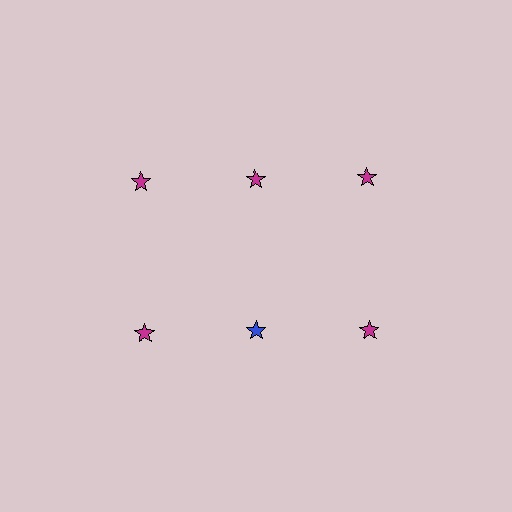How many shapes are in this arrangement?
There are 6 shapes arranged in a grid pattern.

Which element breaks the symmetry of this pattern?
The blue star in the second row, second from left column breaks the symmetry. All other shapes are magenta stars.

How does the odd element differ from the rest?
It has a different color: blue instead of magenta.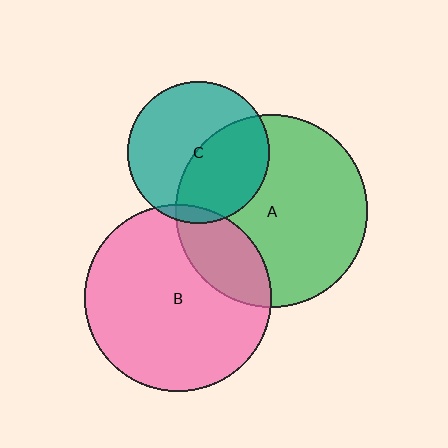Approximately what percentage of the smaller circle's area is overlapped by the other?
Approximately 20%.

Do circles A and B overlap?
Yes.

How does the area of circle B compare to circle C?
Approximately 1.7 times.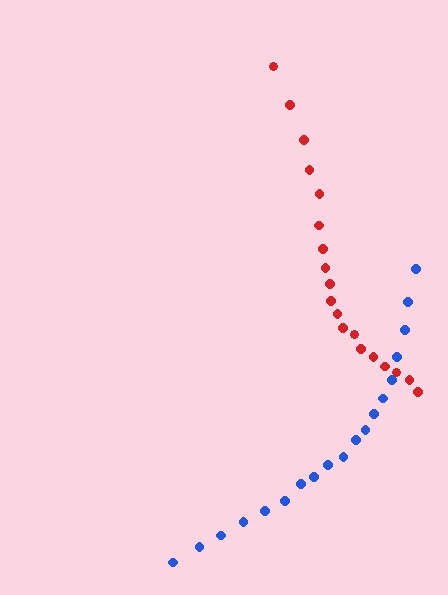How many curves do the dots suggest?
There are 2 distinct paths.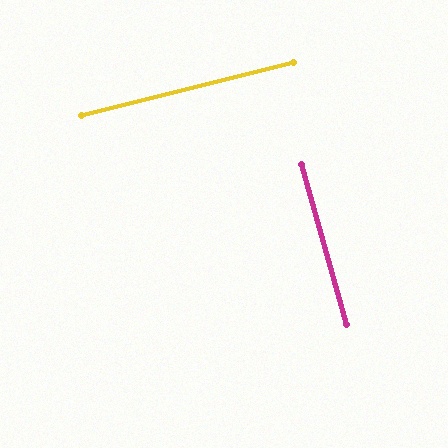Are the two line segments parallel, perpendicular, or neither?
Perpendicular — they meet at approximately 88°.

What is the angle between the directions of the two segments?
Approximately 88 degrees.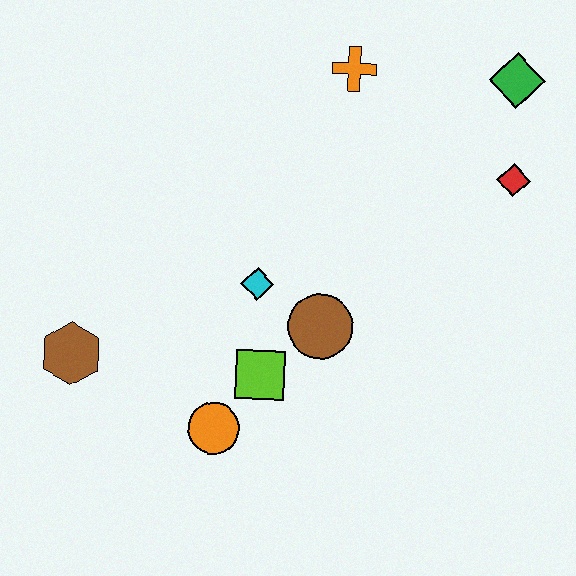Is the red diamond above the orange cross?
No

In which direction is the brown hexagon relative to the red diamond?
The brown hexagon is to the left of the red diamond.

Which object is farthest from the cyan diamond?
The green diamond is farthest from the cyan diamond.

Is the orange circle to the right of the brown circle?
No